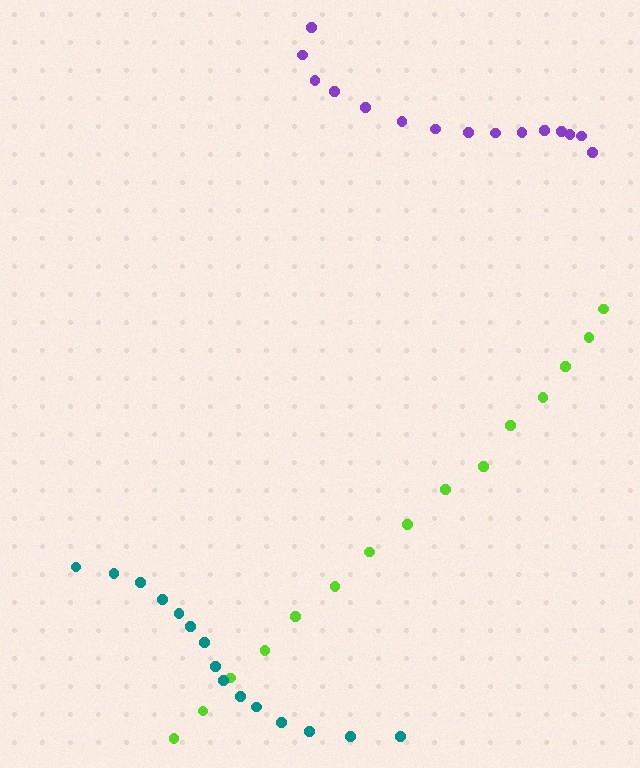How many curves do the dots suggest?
There are 3 distinct paths.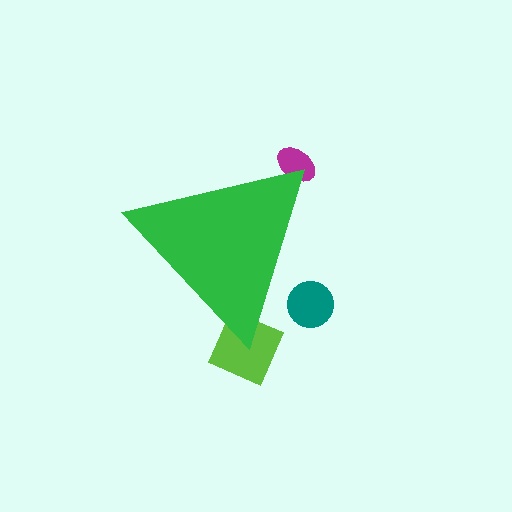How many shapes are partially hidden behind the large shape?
3 shapes are partially hidden.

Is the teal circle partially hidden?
Yes, the teal circle is partially hidden behind the green triangle.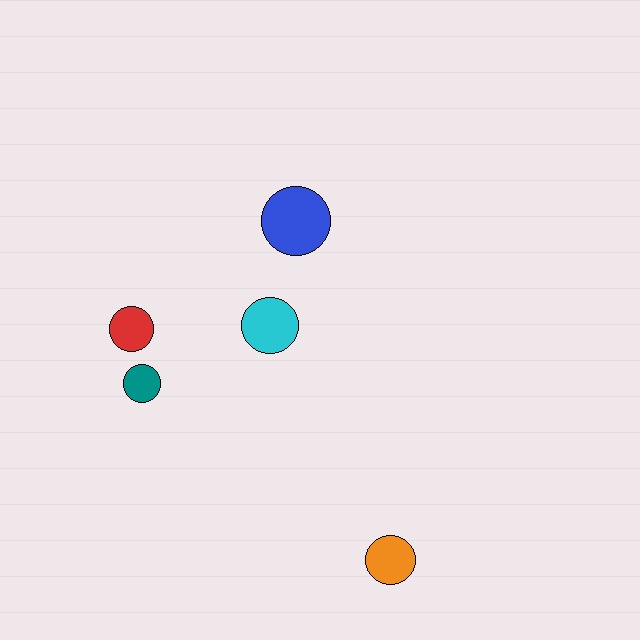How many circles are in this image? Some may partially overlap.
There are 5 circles.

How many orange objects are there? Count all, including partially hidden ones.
There is 1 orange object.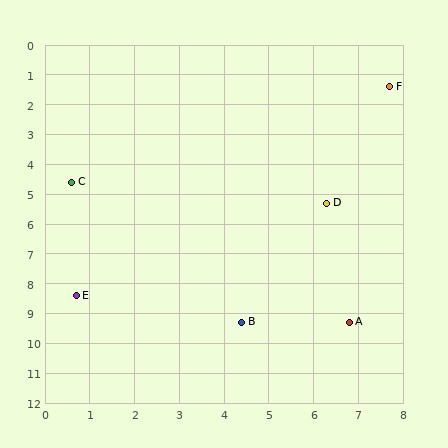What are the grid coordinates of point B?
Point B is at approximately (4.4, 9.3).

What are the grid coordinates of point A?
Point A is at approximately (6.8, 9.3).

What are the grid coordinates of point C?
Point C is at approximately (0.6, 4.6).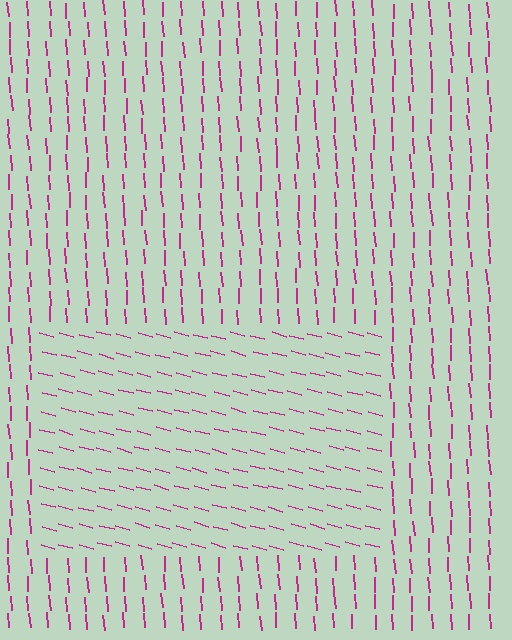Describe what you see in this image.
The image is filled with small magenta line segments. A rectangle region in the image has lines oriented differently from the surrounding lines, creating a visible texture boundary.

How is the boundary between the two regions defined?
The boundary is defined purely by a change in line orientation (approximately 72 degrees difference). All lines are the same color and thickness.